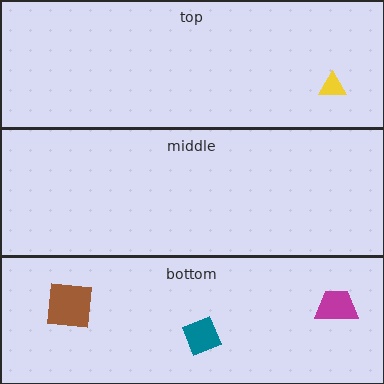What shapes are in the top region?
The yellow triangle.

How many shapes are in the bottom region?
3.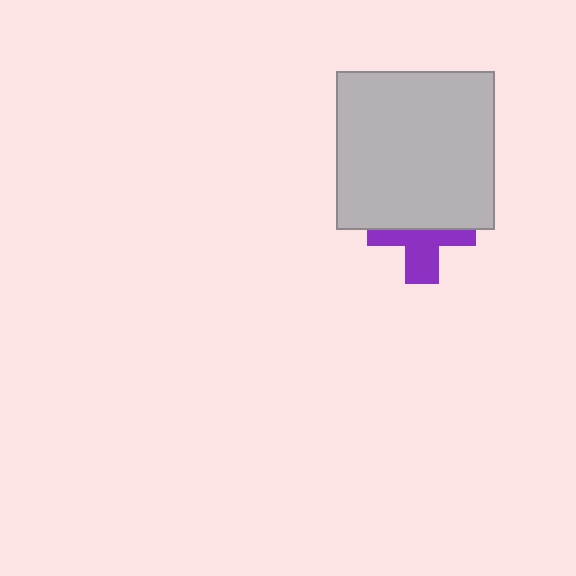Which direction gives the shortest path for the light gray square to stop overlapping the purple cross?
Moving up gives the shortest separation.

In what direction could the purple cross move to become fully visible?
The purple cross could move down. That would shift it out from behind the light gray square entirely.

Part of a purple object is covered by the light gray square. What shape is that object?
It is a cross.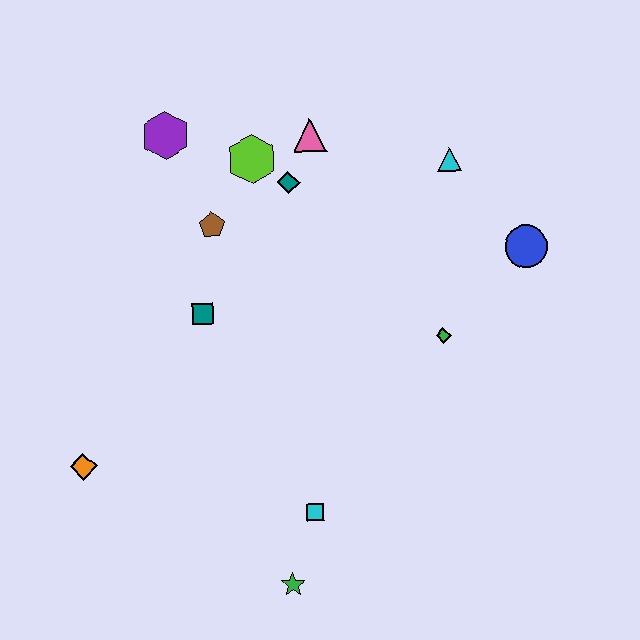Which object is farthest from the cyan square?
The purple hexagon is farthest from the cyan square.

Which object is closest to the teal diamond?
The lime hexagon is closest to the teal diamond.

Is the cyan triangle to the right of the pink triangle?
Yes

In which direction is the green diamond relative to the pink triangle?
The green diamond is below the pink triangle.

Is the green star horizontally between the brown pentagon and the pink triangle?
Yes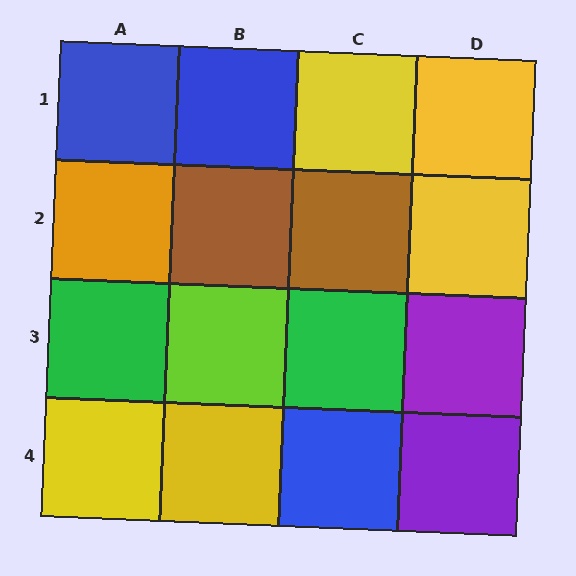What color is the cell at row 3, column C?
Green.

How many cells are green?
2 cells are green.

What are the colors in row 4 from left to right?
Yellow, yellow, blue, purple.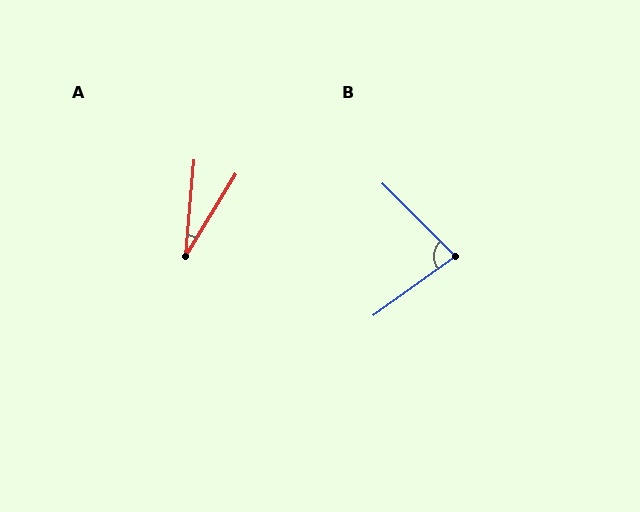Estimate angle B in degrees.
Approximately 81 degrees.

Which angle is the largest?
B, at approximately 81 degrees.